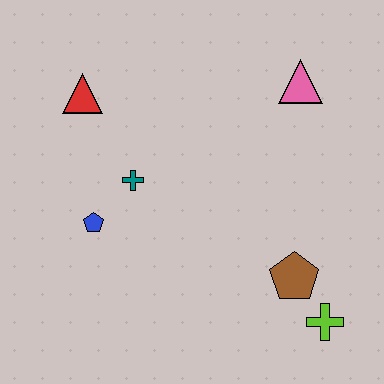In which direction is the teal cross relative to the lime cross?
The teal cross is to the left of the lime cross.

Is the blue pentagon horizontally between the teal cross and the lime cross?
No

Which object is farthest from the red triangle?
The lime cross is farthest from the red triangle.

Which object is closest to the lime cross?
The brown pentagon is closest to the lime cross.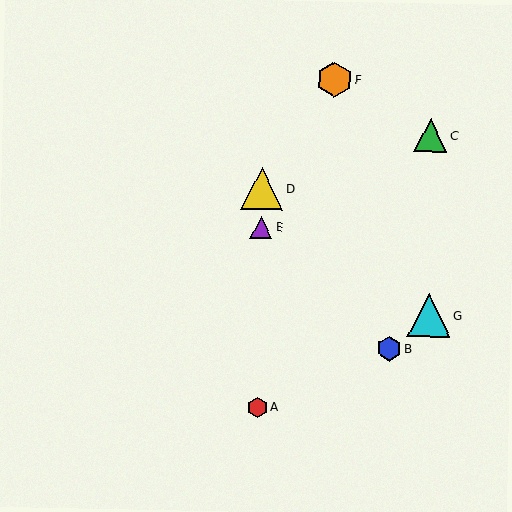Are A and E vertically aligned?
Yes, both are at x≈257.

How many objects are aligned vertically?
3 objects (A, D, E) are aligned vertically.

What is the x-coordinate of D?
Object D is at x≈262.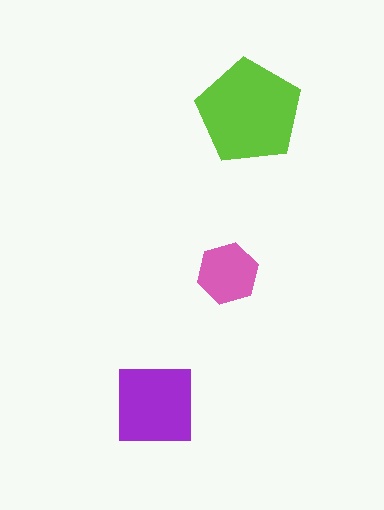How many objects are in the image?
There are 3 objects in the image.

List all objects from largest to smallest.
The lime pentagon, the purple square, the pink hexagon.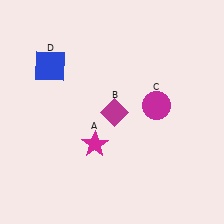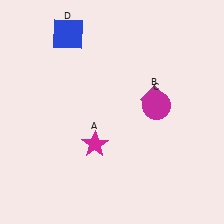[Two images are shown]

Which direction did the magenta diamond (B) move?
The magenta diamond (B) moved right.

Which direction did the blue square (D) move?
The blue square (D) moved up.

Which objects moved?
The objects that moved are: the magenta diamond (B), the blue square (D).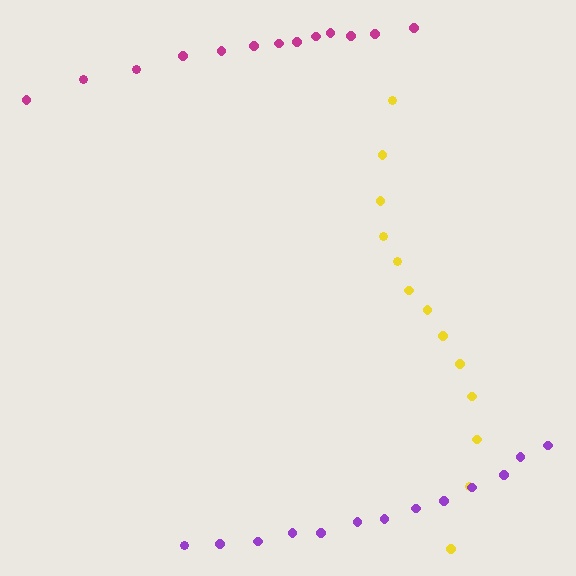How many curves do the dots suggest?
There are 3 distinct paths.